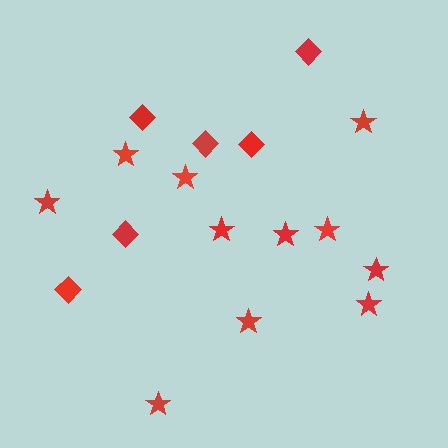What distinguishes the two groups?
There are 2 groups: one group of diamonds (6) and one group of stars (11).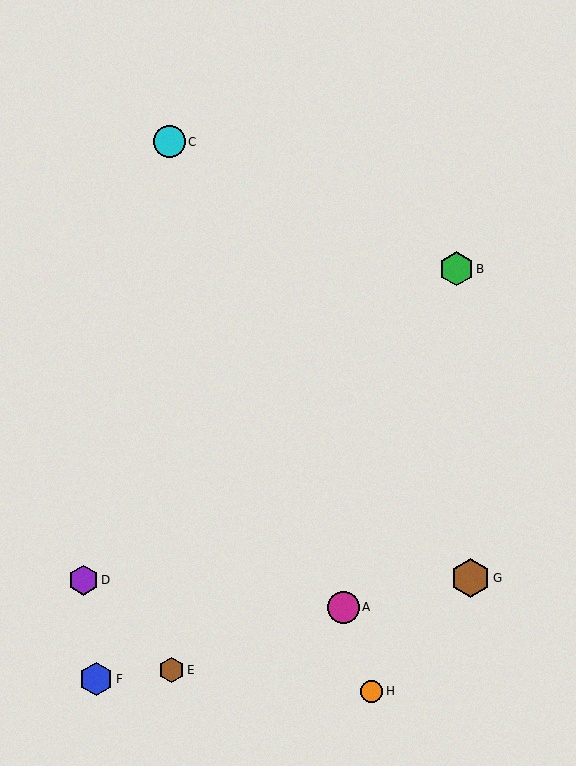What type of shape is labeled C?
Shape C is a cyan circle.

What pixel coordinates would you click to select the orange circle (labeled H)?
Click at (372, 691) to select the orange circle H.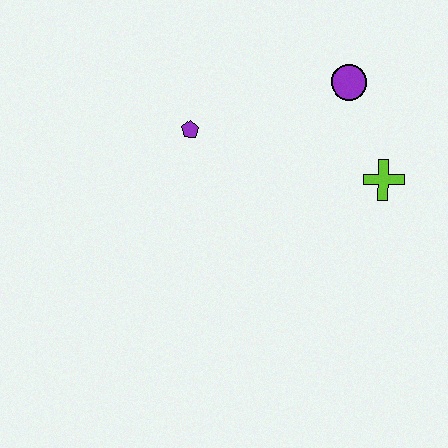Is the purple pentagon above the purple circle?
No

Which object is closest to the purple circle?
The lime cross is closest to the purple circle.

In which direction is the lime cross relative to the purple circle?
The lime cross is below the purple circle.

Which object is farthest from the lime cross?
The purple pentagon is farthest from the lime cross.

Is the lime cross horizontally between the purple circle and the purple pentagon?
No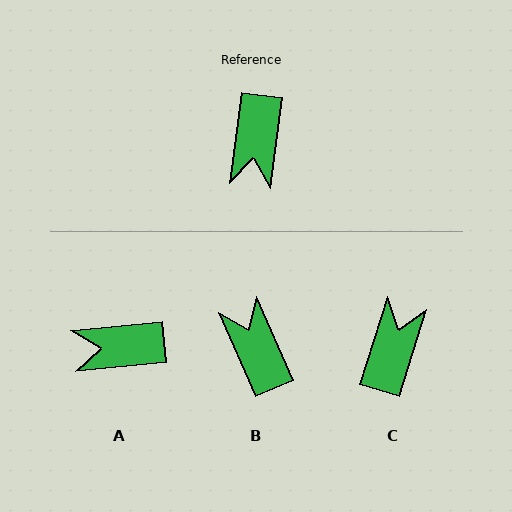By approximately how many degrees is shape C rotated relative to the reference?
Approximately 170 degrees counter-clockwise.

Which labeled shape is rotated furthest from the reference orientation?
C, about 170 degrees away.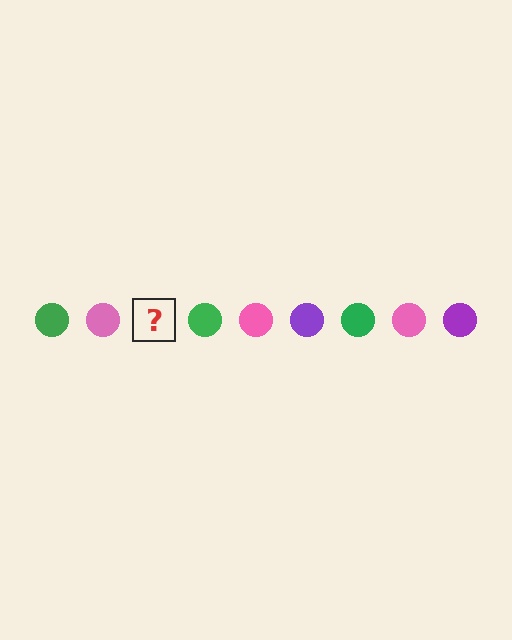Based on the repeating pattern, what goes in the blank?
The blank should be a purple circle.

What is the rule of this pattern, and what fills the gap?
The rule is that the pattern cycles through green, pink, purple circles. The gap should be filled with a purple circle.